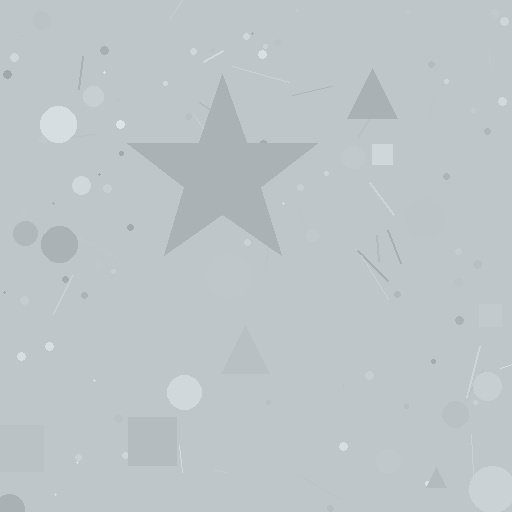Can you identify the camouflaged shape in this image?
The camouflaged shape is a star.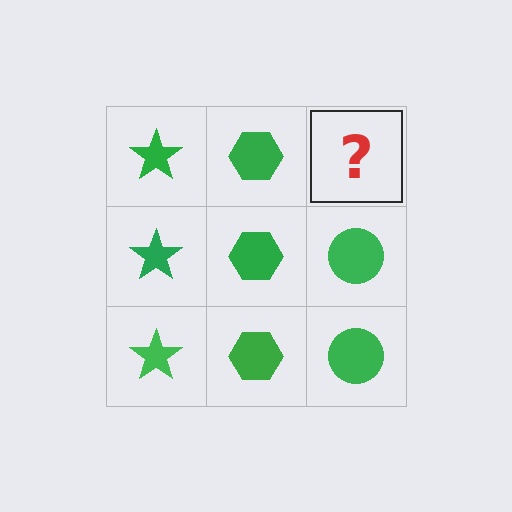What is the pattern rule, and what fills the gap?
The rule is that each column has a consistent shape. The gap should be filled with a green circle.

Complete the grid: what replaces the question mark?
The question mark should be replaced with a green circle.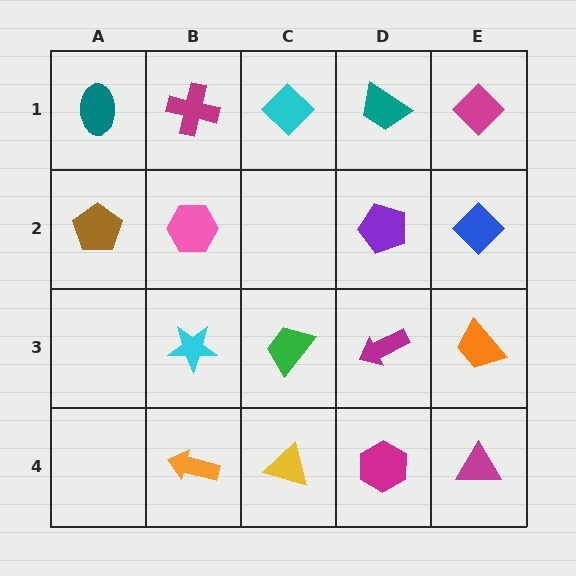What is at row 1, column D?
A teal trapezoid.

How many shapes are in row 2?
4 shapes.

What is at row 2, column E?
A blue diamond.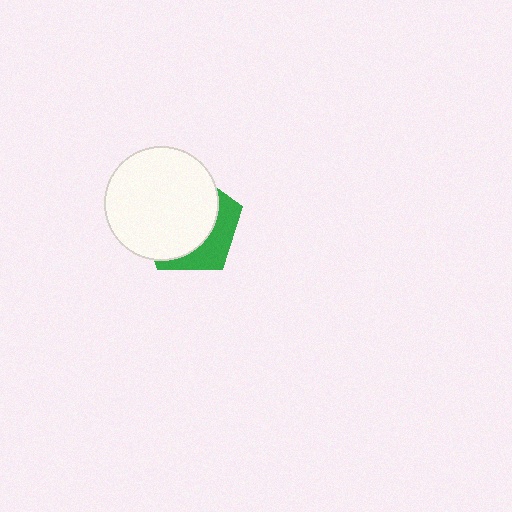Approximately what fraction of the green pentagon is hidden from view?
Roughly 69% of the green pentagon is hidden behind the white circle.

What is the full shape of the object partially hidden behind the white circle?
The partially hidden object is a green pentagon.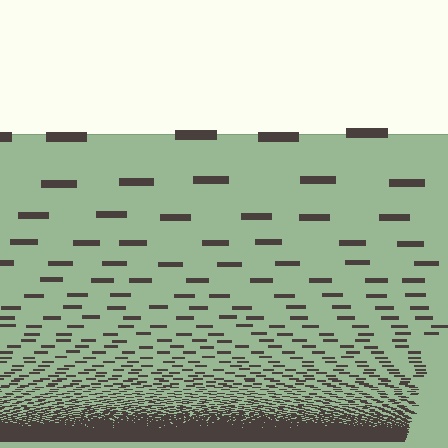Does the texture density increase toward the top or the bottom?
Density increases toward the bottom.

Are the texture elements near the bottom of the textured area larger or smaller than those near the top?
Smaller. The gradient is inverted — elements near the bottom are smaller and denser.